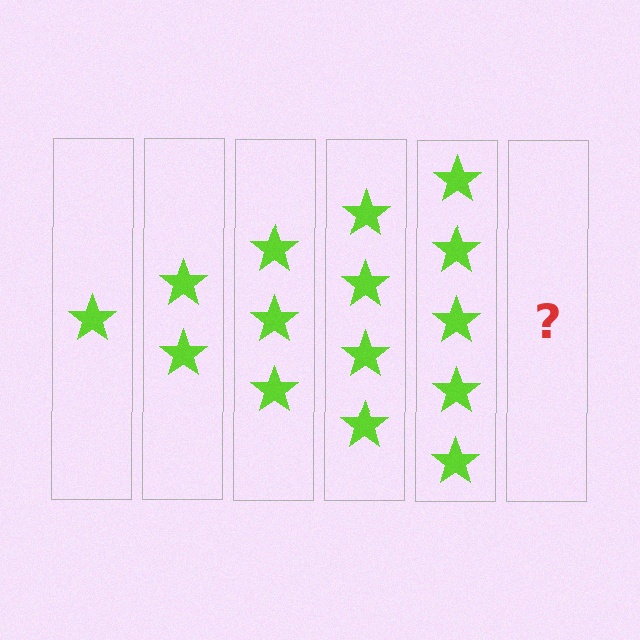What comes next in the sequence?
The next element should be 6 stars.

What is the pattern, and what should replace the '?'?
The pattern is that each step adds one more star. The '?' should be 6 stars.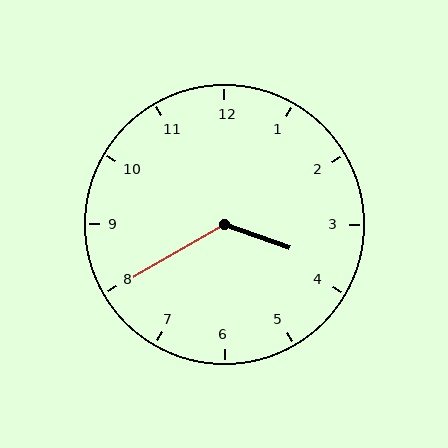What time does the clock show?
3:40.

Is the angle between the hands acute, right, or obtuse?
It is obtuse.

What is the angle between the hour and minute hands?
Approximately 130 degrees.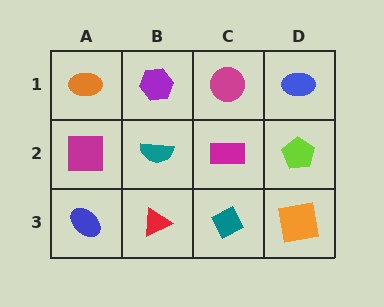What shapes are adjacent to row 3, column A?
A magenta square (row 2, column A), a red triangle (row 3, column B).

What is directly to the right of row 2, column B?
A magenta rectangle.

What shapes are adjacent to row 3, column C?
A magenta rectangle (row 2, column C), a red triangle (row 3, column B), an orange square (row 3, column D).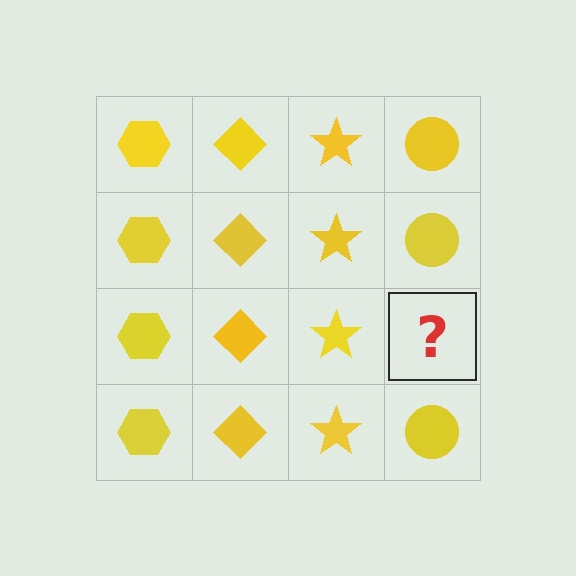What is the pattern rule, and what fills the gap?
The rule is that each column has a consistent shape. The gap should be filled with a yellow circle.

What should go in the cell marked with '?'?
The missing cell should contain a yellow circle.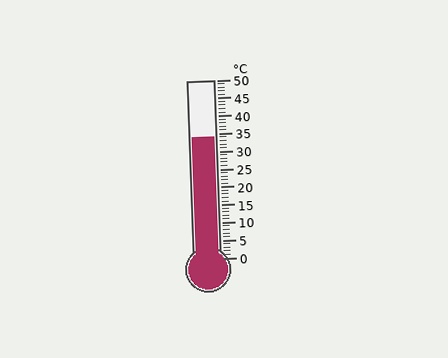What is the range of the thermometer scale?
The thermometer scale ranges from 0°C to 50°C.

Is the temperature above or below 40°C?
The temperature is below 40°C.